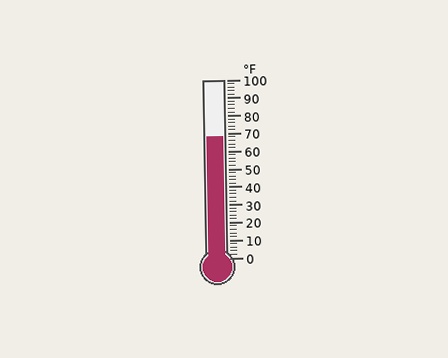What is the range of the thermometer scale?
The thermometer scale ranges from 0°F to 100°F.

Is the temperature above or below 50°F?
The temperature is above 50°F.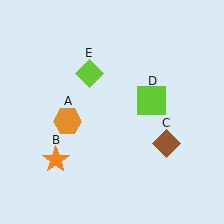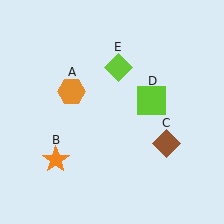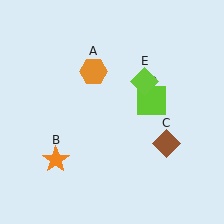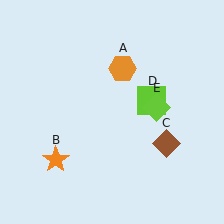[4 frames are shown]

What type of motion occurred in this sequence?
The orange hexagon (object A), lime diamond (object E) rotated clockwise around the center of the scene.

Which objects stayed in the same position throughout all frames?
Orange star (object B) and brown diamond (object C) and lime square (object D) remained stationary.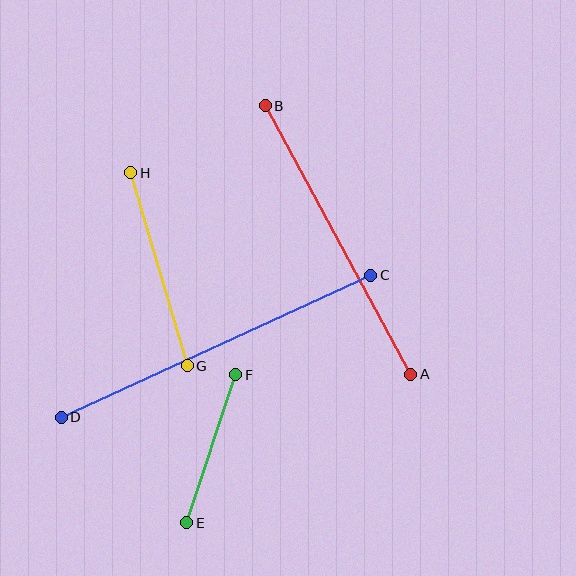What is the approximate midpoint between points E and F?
The midpoint is at approximately (211, 449) pixels.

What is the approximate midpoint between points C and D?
The midpoint is at approximately (216, 346) pixels.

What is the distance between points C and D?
The distance is approximately 341 pixels.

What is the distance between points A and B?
The distance is approximately 305 pixels.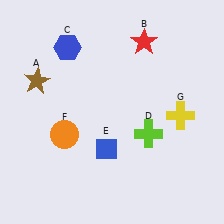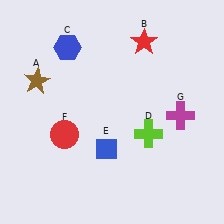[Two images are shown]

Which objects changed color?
F changed from orange to red. G changed from yellow to magenta.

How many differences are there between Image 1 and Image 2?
There are 2 differences between the two images.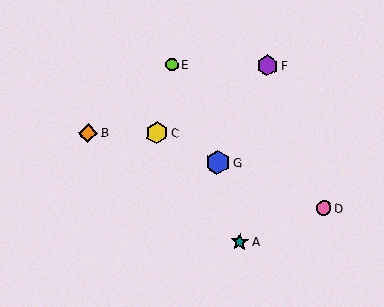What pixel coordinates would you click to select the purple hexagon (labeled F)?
Click at (267, 66) to select the purple hexagon F.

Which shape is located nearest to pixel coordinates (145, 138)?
The yellow hexagon (labeled C) at (157, 133) is nearest to that location.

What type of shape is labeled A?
Shape A is a teal star.